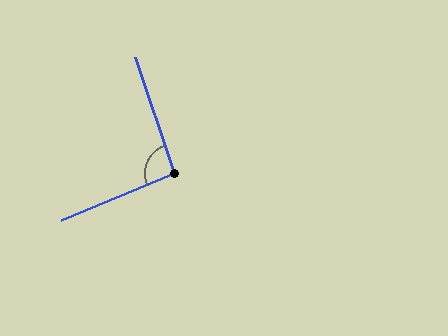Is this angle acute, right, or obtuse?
It is approximately a right angle.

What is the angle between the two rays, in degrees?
Approximately 94 degrees.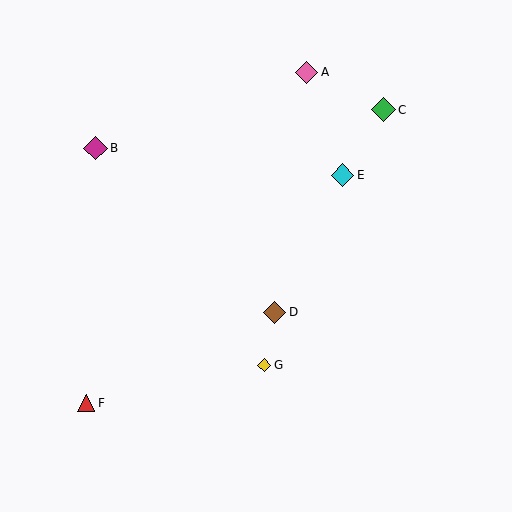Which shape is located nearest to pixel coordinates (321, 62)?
The pink diamond (labeled A) at (306, 72) is nearest to that location.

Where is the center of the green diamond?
The center of the green diamond is at (383, 110).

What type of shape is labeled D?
Shape D is a brown diamond.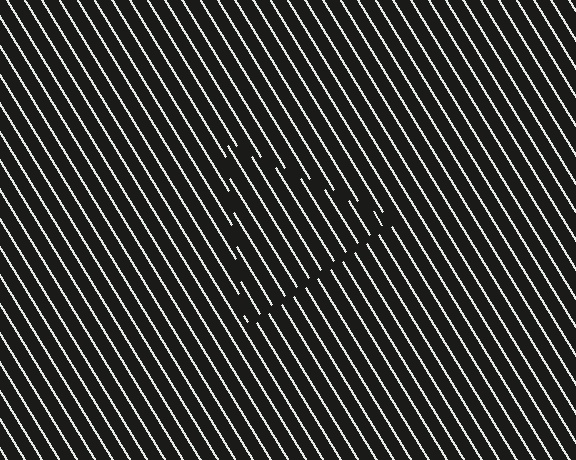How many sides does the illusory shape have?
3 sides — the line-ends trace a triangle.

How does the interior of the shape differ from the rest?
The interior of the shape contains the same grating, shifted by half a period — the contour is defined by the phase discontinuity where line-ends from the inner and outer gratings abut.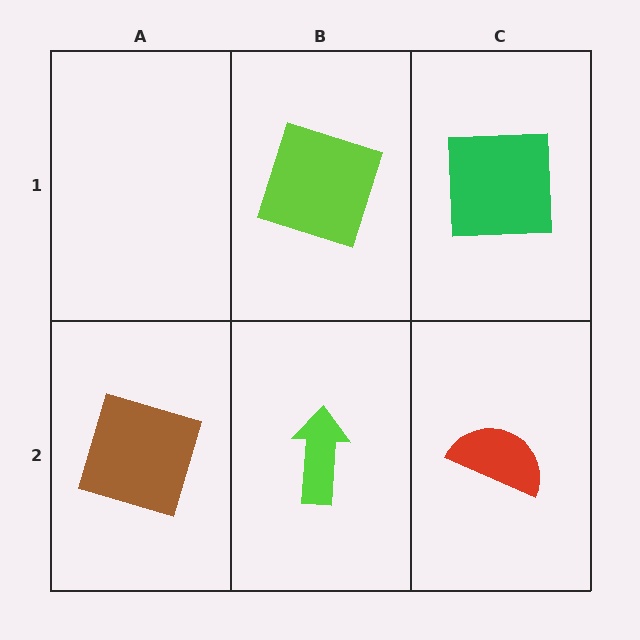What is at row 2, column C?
A red semicircle.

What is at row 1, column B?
A lime square.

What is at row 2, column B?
A lime arrow.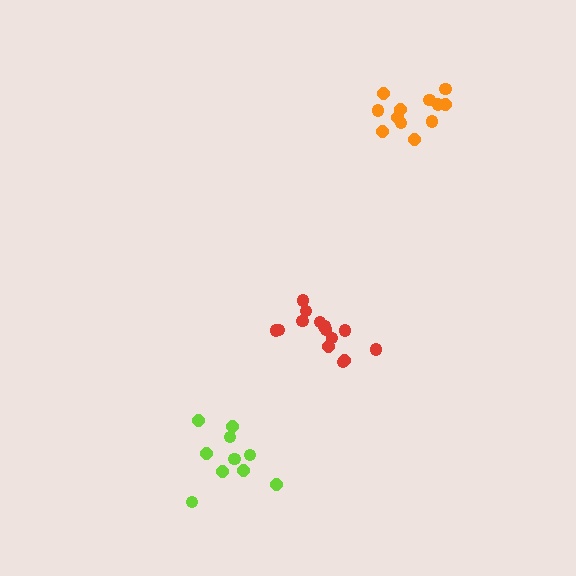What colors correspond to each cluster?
The clusters are colored: red, orange, lime.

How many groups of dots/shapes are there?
There are 3 groups.